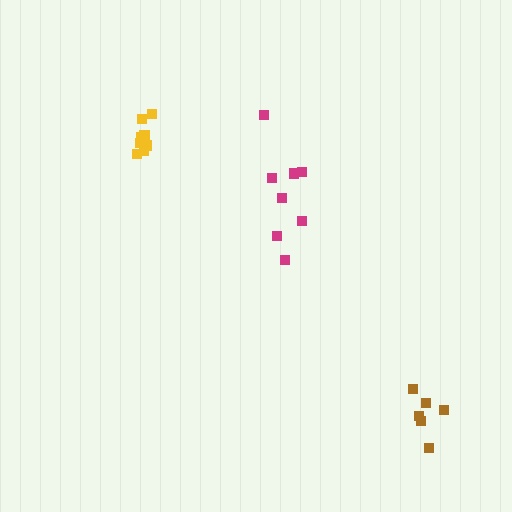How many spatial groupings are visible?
There are 3 spatial groupings.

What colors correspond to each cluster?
The clusters are colored: brown, yellow, magenta.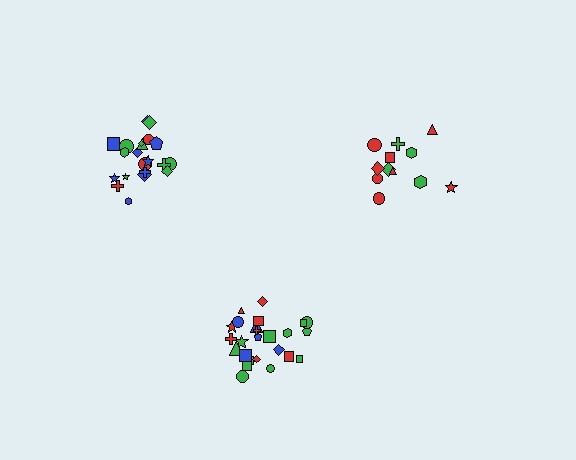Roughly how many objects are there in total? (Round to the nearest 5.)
Roughly 60 objects in total.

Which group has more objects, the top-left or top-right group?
The top-left group.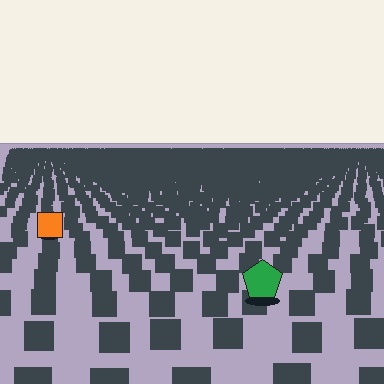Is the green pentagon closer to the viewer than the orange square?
Yes. The green pentagon is closer — you can tell from the texture gradient: the ground texture is coarser near it.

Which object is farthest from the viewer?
The orange square is farthest from the viewer. It appears smaller and the ground texture around it is denser.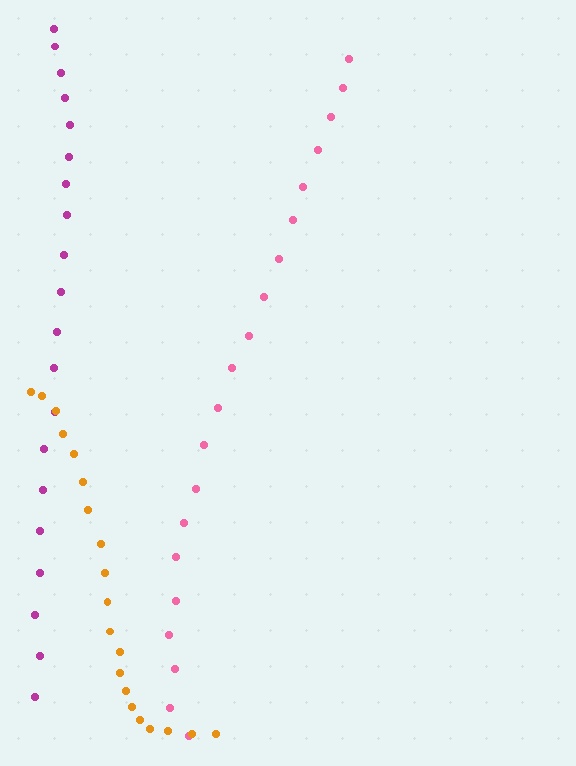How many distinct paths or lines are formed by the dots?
There are 3 distinct paths.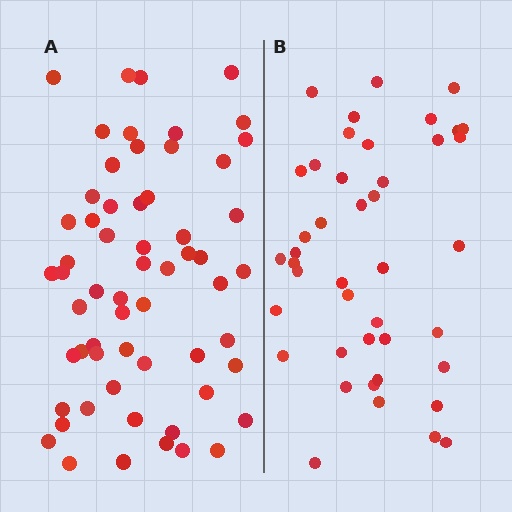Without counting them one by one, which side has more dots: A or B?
Region A (the left region) has more dots.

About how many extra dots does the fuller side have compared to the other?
Region A has approximately 15 more dots than region B.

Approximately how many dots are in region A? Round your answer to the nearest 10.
About 60 dots.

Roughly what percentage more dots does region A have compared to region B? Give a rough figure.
About 40% more.